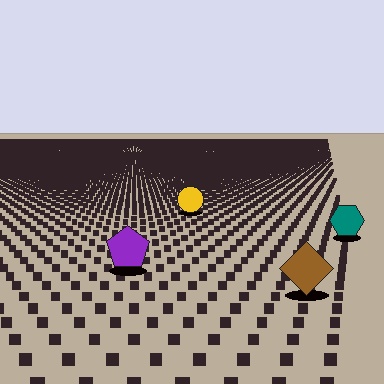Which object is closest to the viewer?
The brown diamond is closest. The texture marks near it are larger and more spread out.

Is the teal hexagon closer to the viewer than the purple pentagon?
No. The purple pentagon is closer — you can tell from the texture gradient: the ground texture is coarser near it.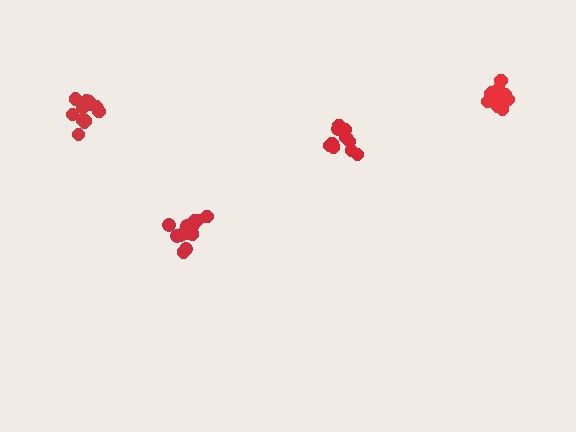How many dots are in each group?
Group 1: 13 dots, Group 2: 14 dots, Group 3: 12 dots, Group 4: 14 dots (53 total).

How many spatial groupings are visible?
There are 4 spatial groupings.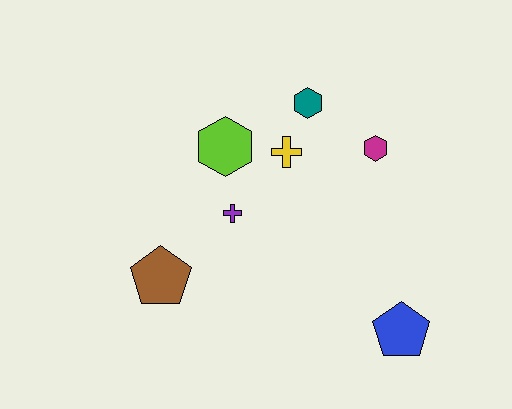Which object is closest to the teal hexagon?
The yellow cross is closest to the teal hexagon.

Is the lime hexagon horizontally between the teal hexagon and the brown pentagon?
Yes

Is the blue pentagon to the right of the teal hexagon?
Yes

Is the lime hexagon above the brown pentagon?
Yes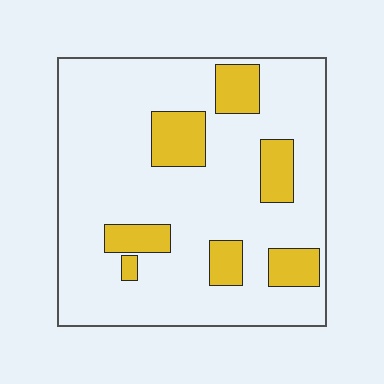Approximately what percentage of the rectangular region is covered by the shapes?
Approximately 20%.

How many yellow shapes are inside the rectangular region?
7.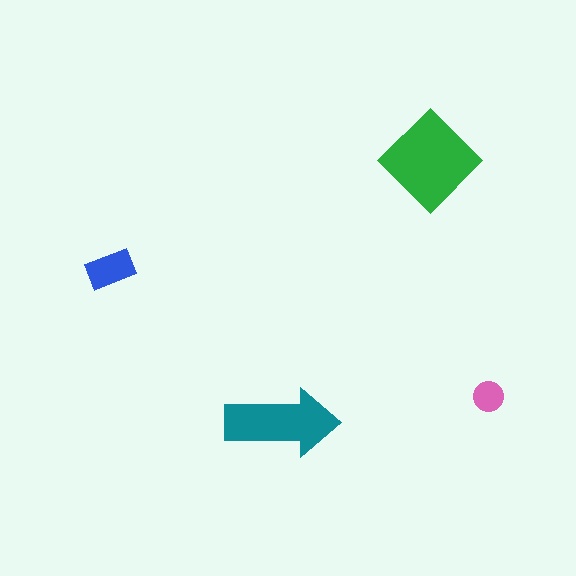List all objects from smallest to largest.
The pink circle, the blue rectangle, the teal arrow, the green diamond.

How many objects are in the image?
There are 4 objects in the image.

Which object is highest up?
The green diamond is topmost.